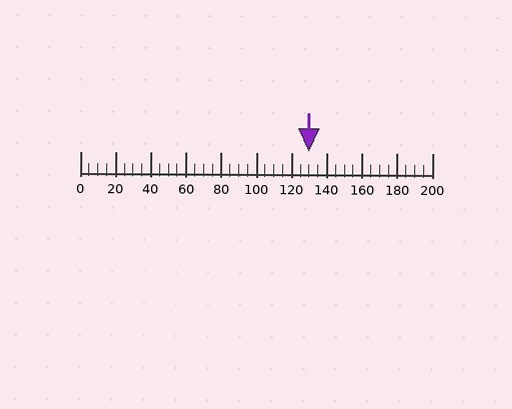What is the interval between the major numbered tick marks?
The major tick marks are spaced 20 units apart.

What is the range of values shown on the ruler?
The ruler shows values from 0 to 200.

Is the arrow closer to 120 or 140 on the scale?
The arrow is closer to 140.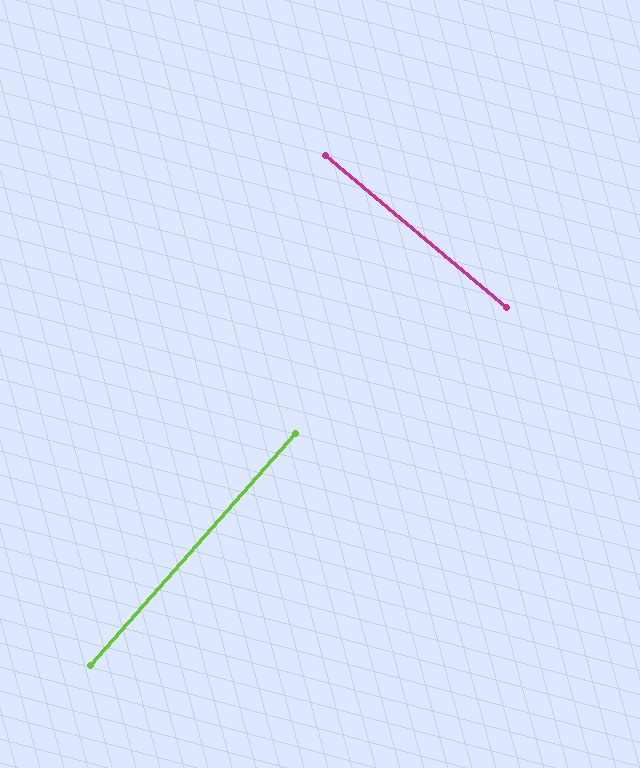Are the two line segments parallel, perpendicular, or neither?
Perpendicular — they meet at approximately 89°.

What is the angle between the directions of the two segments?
Approximately 89 degrees.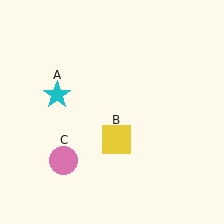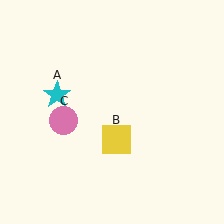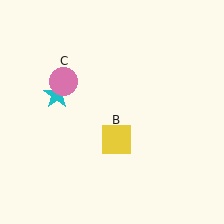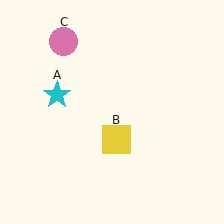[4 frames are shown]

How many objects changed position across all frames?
1 object changed position: pink circle (object C).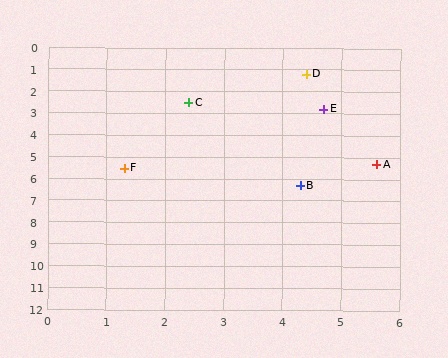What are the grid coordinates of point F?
Point F is at approximately (1.3, 5.5).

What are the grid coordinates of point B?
Point B is at approximately (4.3, 6.3).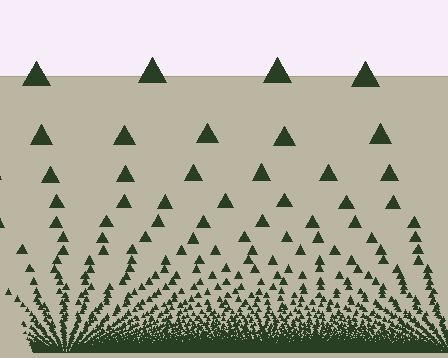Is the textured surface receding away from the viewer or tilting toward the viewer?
The surface appears to tilt toward the viewer. Texture elements get larger and sparser toward the top.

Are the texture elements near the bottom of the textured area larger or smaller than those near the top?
Smaller. The gradient is inverted — elements near the bottom are smaller and denser.